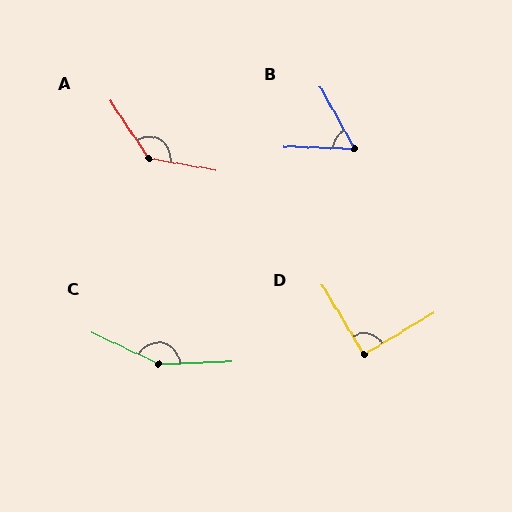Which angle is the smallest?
B, at approximately 59 degrees.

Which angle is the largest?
C, at approximately 152 degrees.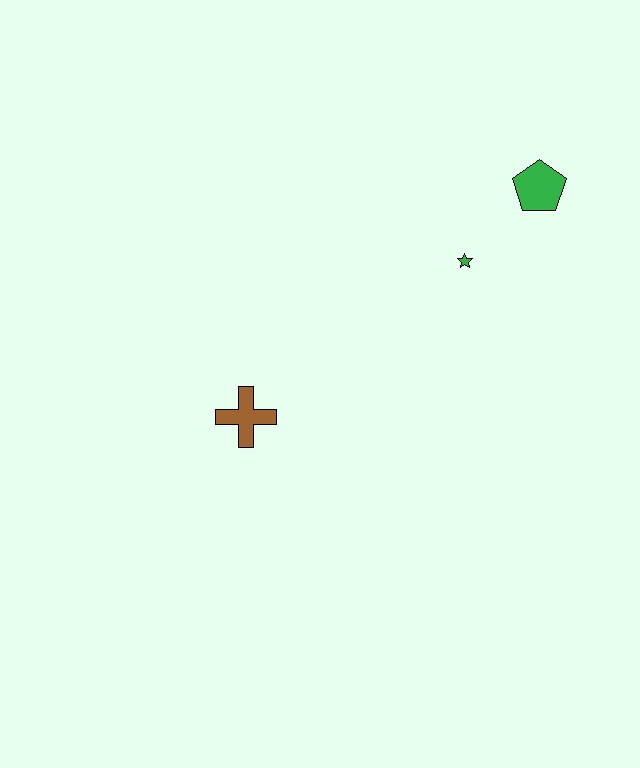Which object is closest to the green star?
The green pentagon is closest to the green star.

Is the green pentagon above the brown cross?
Yes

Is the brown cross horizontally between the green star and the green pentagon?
No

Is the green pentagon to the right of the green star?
Yes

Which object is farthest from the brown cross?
The green pentagon is farthest from the brown cross.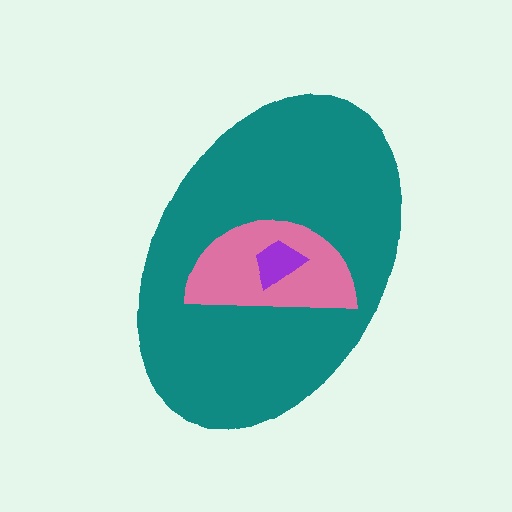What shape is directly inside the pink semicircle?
The purple trapezoid.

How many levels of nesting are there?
3.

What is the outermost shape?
The teal ellipse.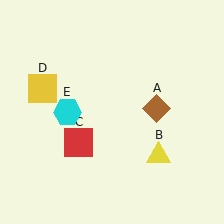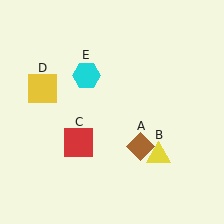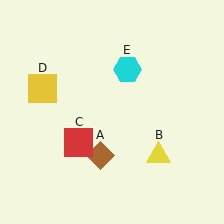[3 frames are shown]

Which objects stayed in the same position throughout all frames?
Yellow triangle (object B) and red square (object C) and yellow square (object D) remained stationary.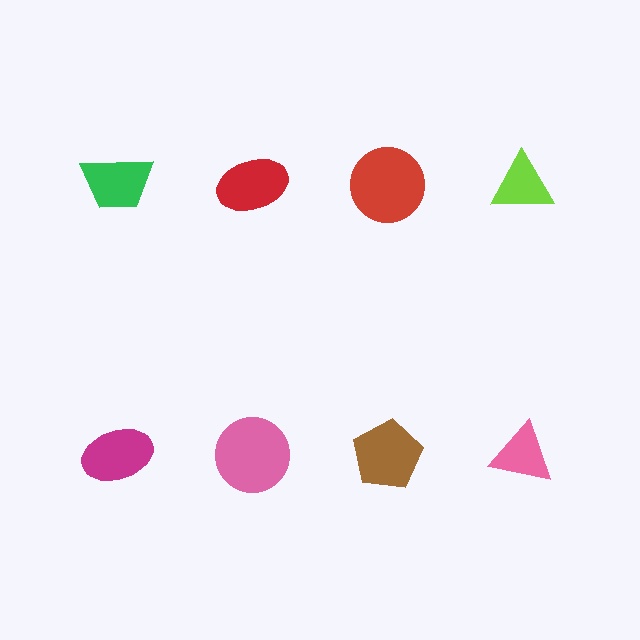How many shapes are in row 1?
4 shapes.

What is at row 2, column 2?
A pink circle.